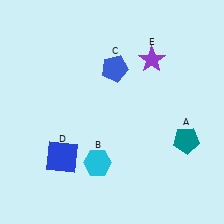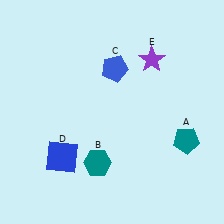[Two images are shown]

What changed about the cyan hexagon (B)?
In Image 1, B is cyan. In Image 2, it changed to teal.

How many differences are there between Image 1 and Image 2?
There is 1 difference between the two images.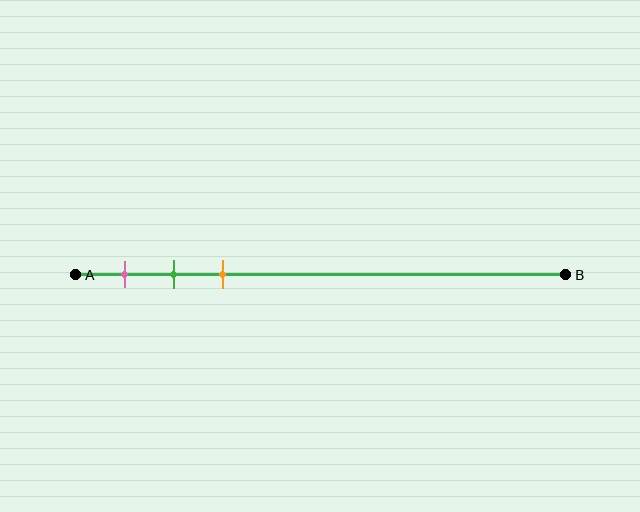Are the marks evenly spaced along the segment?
Yes, the marks are approximately evenly spaced.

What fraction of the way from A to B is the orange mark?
The orange mark is approximately 30% (0.3) of the way from A to B.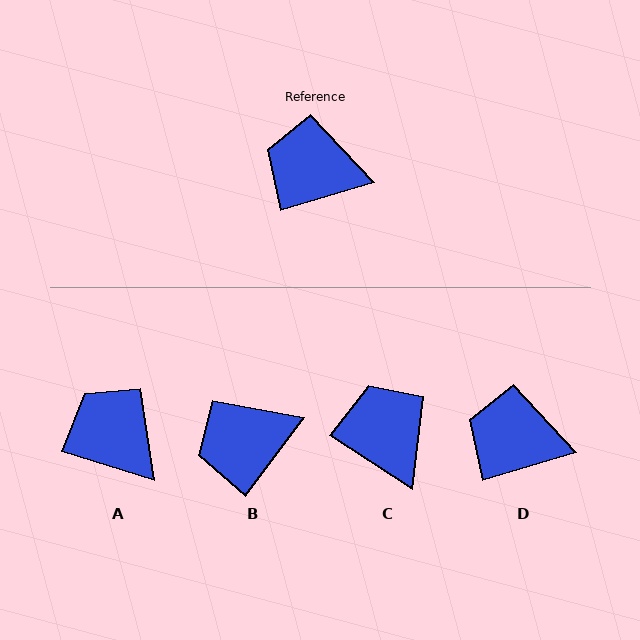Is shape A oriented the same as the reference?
No, it is off by about 34 degrees.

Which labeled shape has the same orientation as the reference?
D.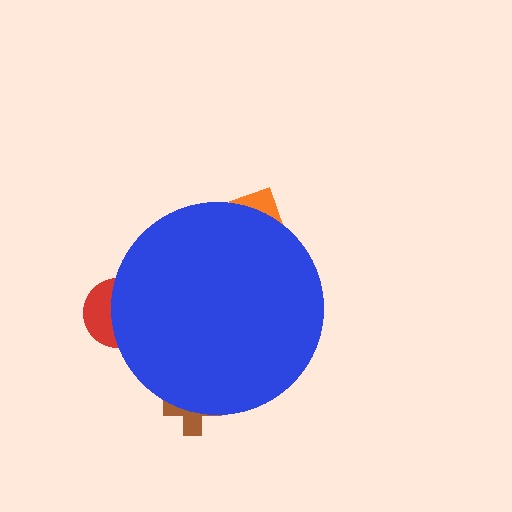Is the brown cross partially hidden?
Yes, the brown cross is partially hidden behind the blue circle.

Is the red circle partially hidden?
Yes, the red circle is partially hidden behind the blue circle.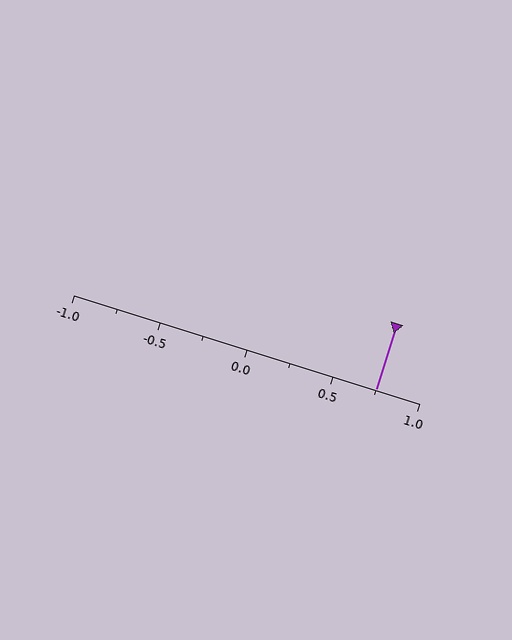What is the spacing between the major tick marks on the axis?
The major ticks are spaced 0.5 apart.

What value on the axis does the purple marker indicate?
The marker indicates approximately 0.75.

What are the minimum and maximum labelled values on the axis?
The axis runs from -1.0 to 1.0.